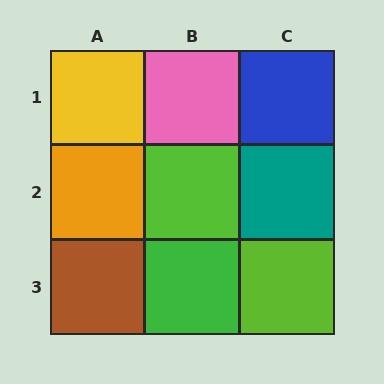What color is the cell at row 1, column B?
Pink.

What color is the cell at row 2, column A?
Orange.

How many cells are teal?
1 cell is teal.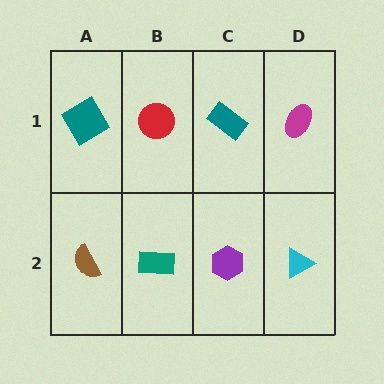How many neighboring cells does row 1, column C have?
3.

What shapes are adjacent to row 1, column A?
A brown semicircle (row 2, column A), a red circle (row 1, column B).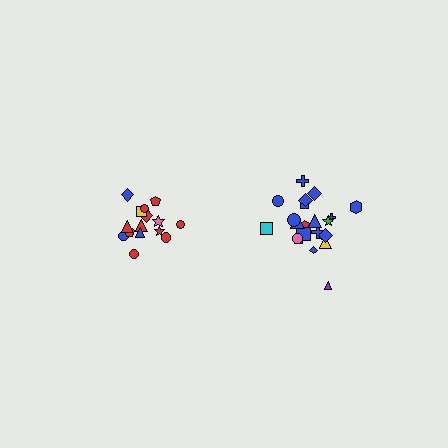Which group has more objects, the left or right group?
The right group.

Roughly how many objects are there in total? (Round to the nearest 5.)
Roughly 35 objects in total.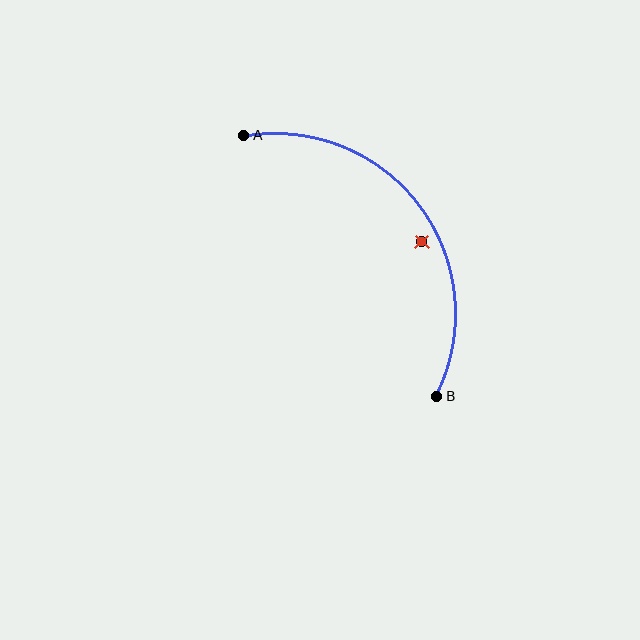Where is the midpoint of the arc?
The arc midpoint is the point on the curve farthest from the straight line joining A and B. It sits above and to the right of that line.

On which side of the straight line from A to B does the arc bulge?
The arc bulges above and to the right of the straight line connecting A and B.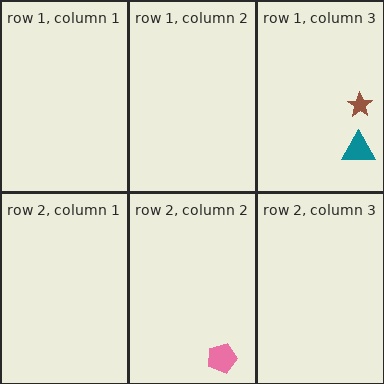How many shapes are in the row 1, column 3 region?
2.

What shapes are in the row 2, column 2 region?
The pink pentagon.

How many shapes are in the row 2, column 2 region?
1.